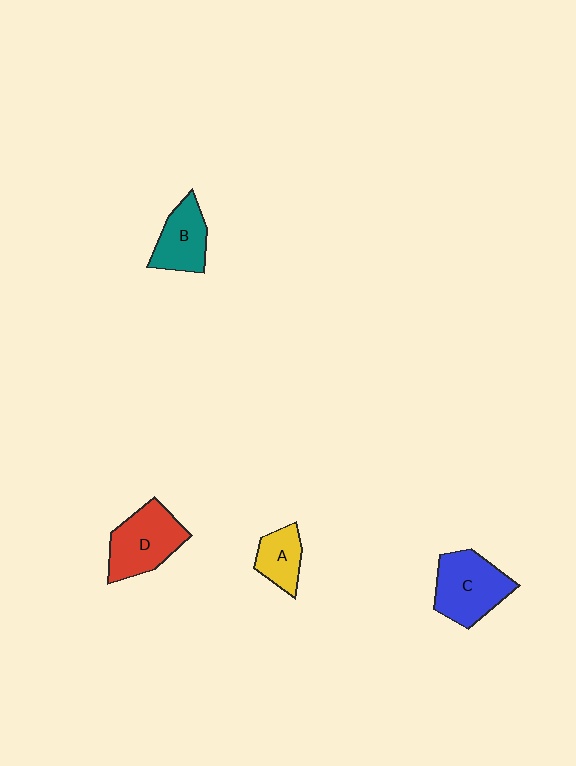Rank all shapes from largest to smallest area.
From largest to smallest: C (blue), D (red), B (teal), A (yellow).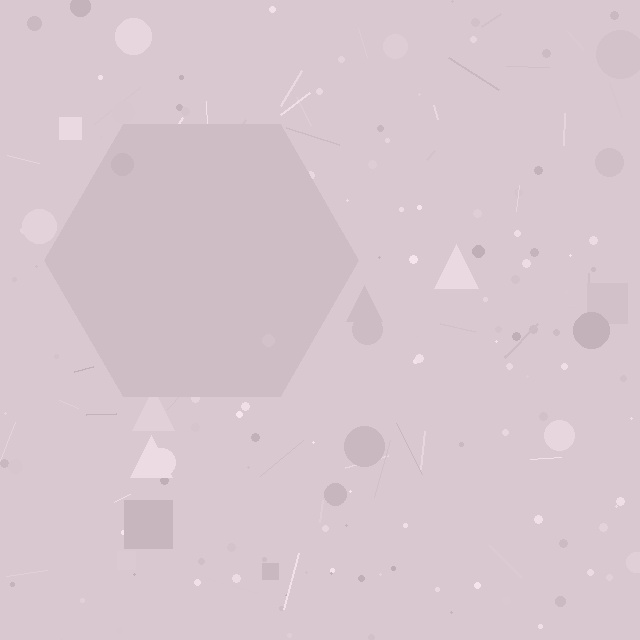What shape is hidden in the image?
A hexagon is hidden in the image.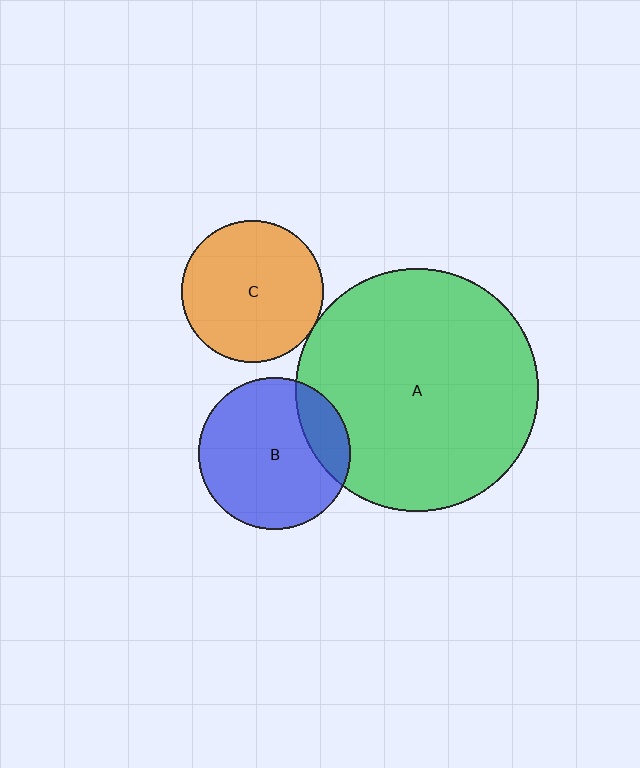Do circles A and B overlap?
Yes.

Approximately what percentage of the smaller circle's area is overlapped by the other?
Approximately 20%.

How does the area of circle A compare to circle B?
Approximately 2.6 times.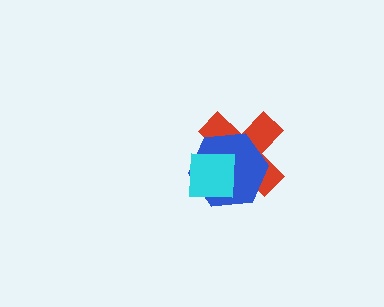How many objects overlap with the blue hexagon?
2 objects overlap with the blue hexagon.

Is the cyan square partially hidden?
No, no other shape covers it.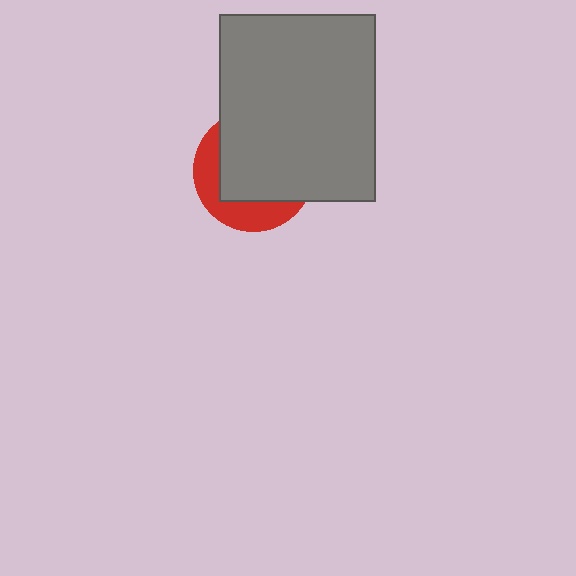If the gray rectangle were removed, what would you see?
You would see the complete red circle.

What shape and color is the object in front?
The object in front is a gray rectangle.